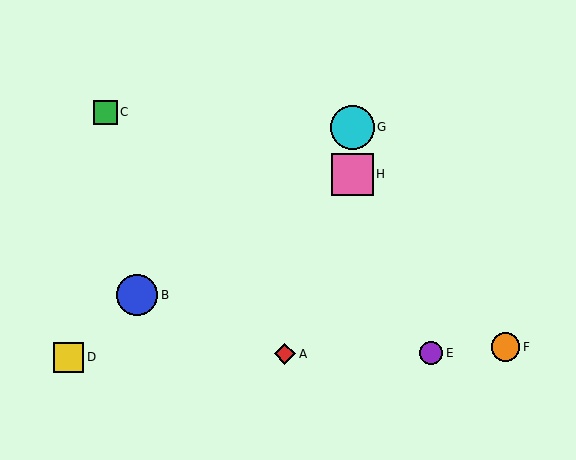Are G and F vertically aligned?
No, G is at x≈352 and F is at x≈506.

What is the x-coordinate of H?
Object H is at x≈352.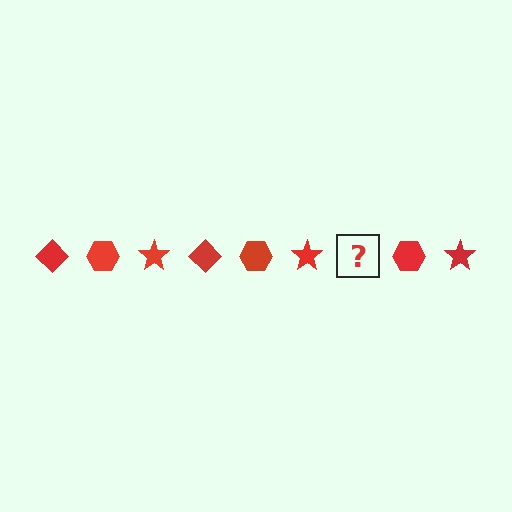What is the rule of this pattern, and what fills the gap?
The rule is that the pattern cycles through diamond, hexagon, star shapes in red. The gap should be filled with a red diamond.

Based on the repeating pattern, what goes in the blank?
The blank should be a red diamond.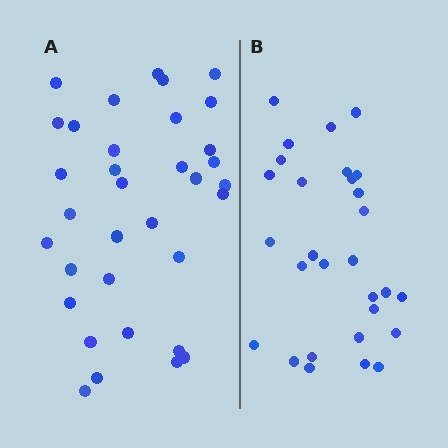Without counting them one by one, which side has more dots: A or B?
Region A (the left region) has more dots.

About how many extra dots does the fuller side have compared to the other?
Region A has about 5 more dots than region B.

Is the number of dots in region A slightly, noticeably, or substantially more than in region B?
Region A has only slightly more — the two regions are fairly close. The ratio is roughly 1.2 to 1.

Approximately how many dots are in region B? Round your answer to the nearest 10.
About 30 dots. (The exact count is 29, which rounds to 30.)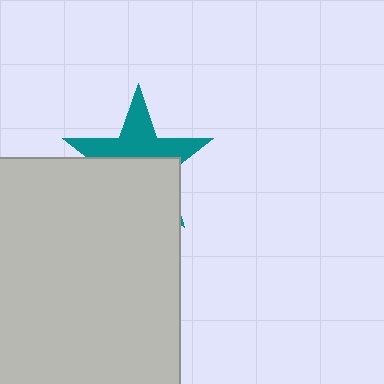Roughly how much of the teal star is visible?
About half of it is visible (roughly 48%).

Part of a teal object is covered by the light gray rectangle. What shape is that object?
It is a star.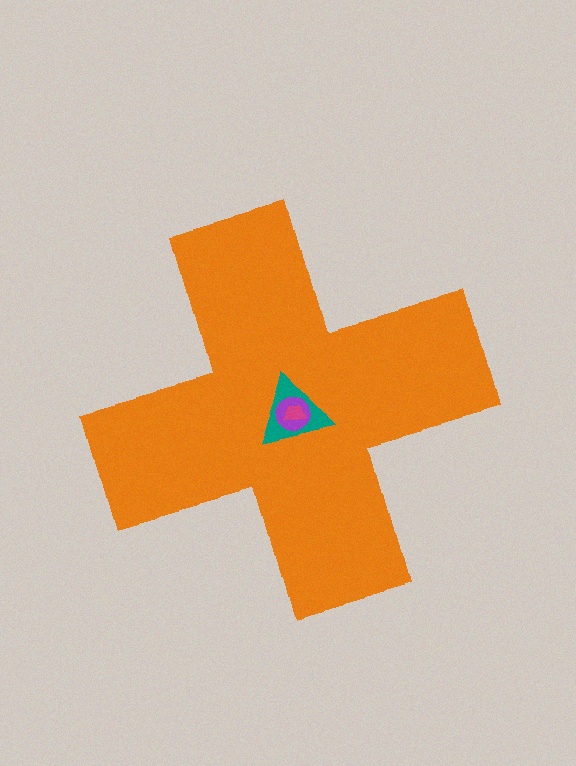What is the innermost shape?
The magenta trapezoid.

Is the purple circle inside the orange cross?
Yes.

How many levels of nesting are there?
4.